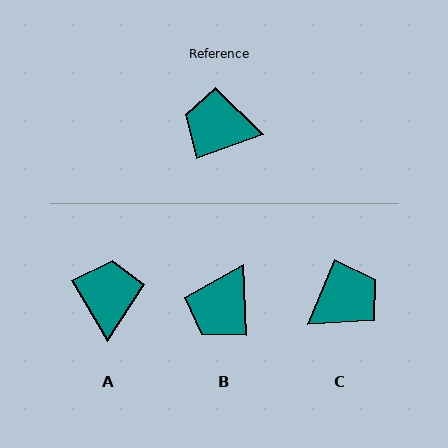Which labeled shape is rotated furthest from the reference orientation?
C, about 132 degrees away.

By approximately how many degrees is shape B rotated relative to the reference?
Approximately 73 degrees counter-clockwise.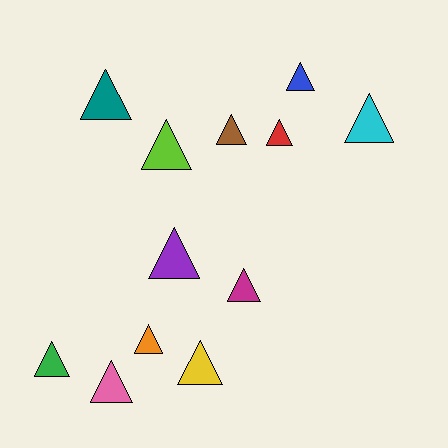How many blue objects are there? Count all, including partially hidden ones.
There is 1 blue object.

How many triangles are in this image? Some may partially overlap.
There are 12 triangles.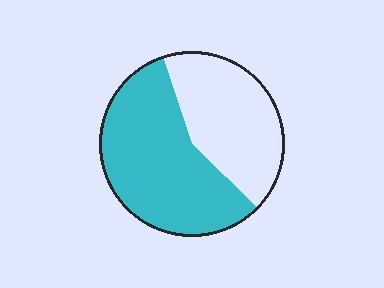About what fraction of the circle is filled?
About three fifths (3/5).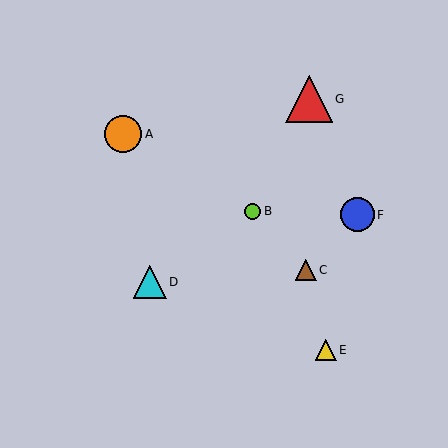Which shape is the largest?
The red triangle (labeled G) is the largest.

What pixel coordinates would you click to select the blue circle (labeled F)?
Click at (357, 215) to select the blue circle F.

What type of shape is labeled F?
Shape F is a blue circle.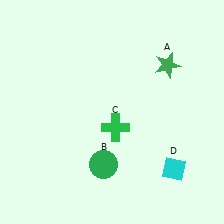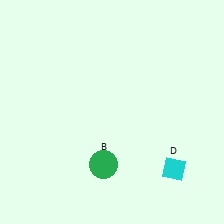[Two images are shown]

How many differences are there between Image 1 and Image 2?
There are 2 differences between the two images.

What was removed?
The green star (A), the green cross (C) were removed in Image 2.